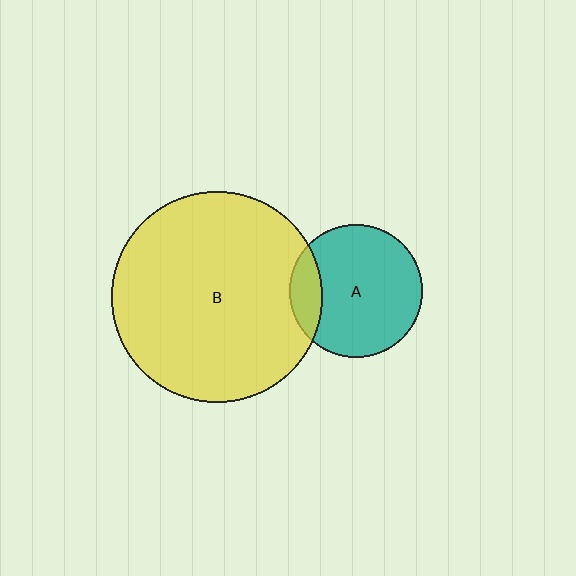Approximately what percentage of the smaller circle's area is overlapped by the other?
Approximately 15%.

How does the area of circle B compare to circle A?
Approximately 2.5 times.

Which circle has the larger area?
Circle B (yellow).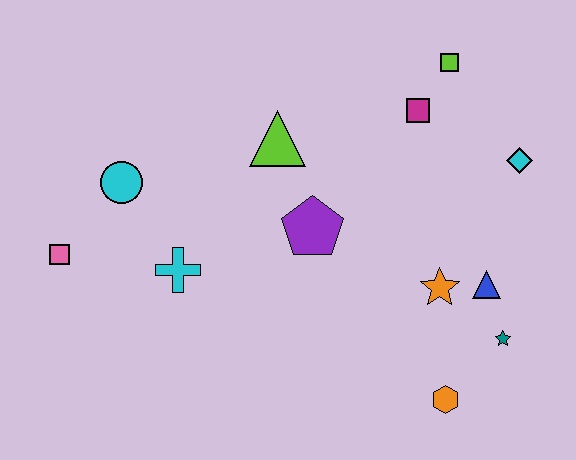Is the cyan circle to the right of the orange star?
No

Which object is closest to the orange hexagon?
The teal star is closest to the orange hexagon.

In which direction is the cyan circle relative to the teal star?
The cyan circle is to the left of the teal star.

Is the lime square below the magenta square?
No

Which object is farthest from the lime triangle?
The orange hexagon is farthest from the lime triangle.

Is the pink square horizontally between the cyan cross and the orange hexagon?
No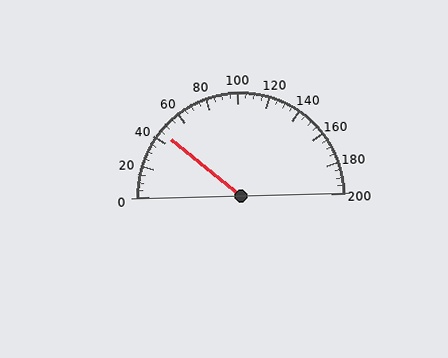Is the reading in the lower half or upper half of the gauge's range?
The reading is in the lower half of the range (0 to 200).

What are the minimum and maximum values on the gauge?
The gauge ranges from 0 to 200.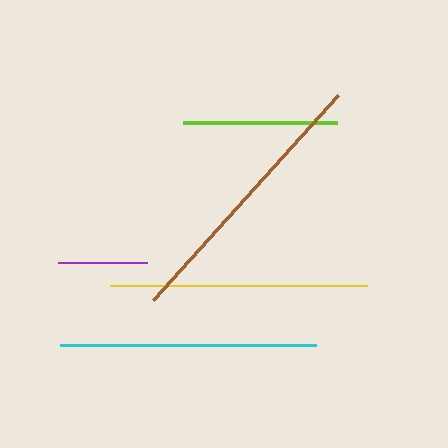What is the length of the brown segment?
The brown segment is approximately 276 pixels long.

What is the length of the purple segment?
The purple segment is approximately 89 pixels long.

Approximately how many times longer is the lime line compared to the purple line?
The lime line is approximately 1.7 times the length of the purple line.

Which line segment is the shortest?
The purple line is the shortest at approximately 89 pixels.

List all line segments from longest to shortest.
From longest to shortest: brown, yellow, cyan, lime, purple.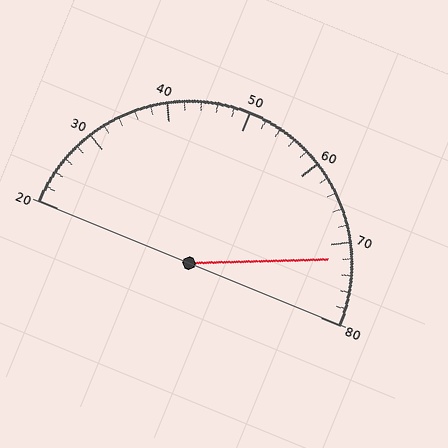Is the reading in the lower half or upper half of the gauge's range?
The reading is in the upper half of the range (20 to 80).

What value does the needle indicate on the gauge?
The needle indicates approximately 72.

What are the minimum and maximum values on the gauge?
The gauge ranges from 20 to 80.